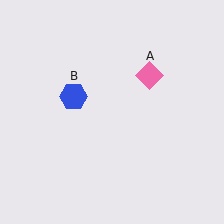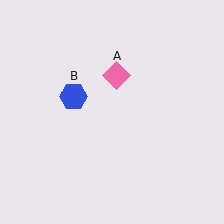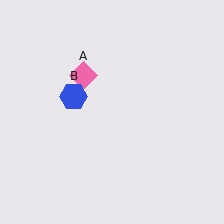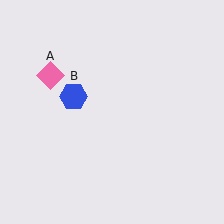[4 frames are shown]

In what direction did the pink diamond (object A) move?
The pink diamond (object A) moved left.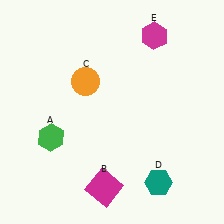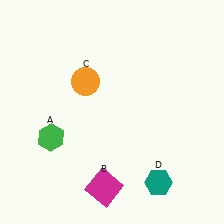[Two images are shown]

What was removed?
The magenta hexagon (E) was removed in Image 2.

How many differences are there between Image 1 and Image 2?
There is 1 difference between the two images.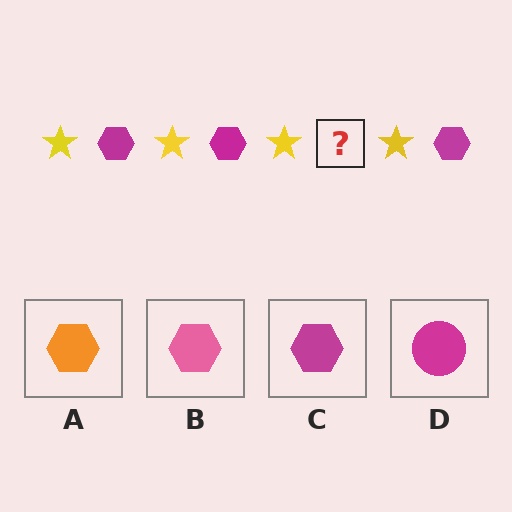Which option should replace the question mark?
Option C.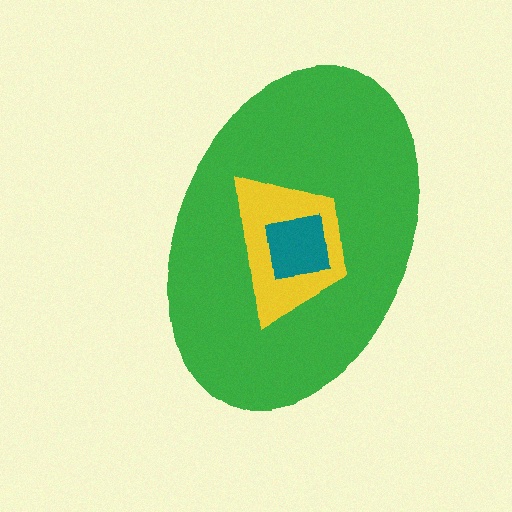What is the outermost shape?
The green ellipse.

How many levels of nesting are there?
3.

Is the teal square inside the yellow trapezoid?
Yes.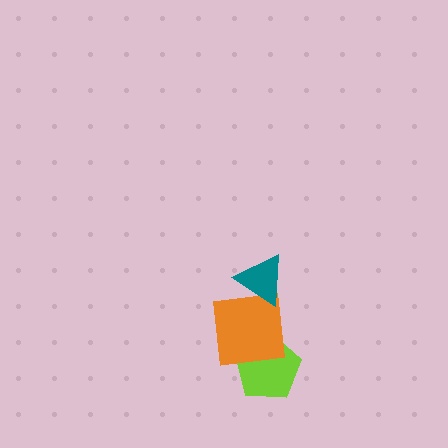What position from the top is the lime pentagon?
The lime pentagon is 3rd from the top.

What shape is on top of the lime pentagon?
The orange square is on top of the lime pentagon.